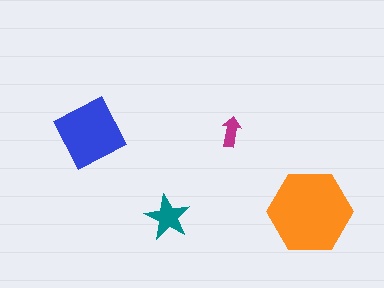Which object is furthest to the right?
The orange hexagon is rightmost.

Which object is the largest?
The orange hexagon.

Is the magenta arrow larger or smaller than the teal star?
Smaller.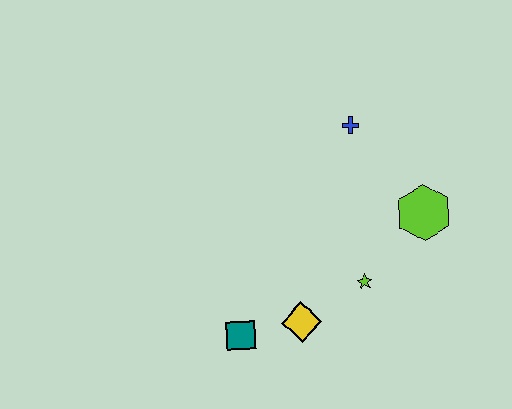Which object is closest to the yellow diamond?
The teal square is closest to the yellow diamond.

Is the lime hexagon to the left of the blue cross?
No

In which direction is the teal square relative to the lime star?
The teal square is to the left of the lime star.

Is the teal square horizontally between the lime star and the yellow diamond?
No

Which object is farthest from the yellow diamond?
The blue cross is farthest from the yellow diamond.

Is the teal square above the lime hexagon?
No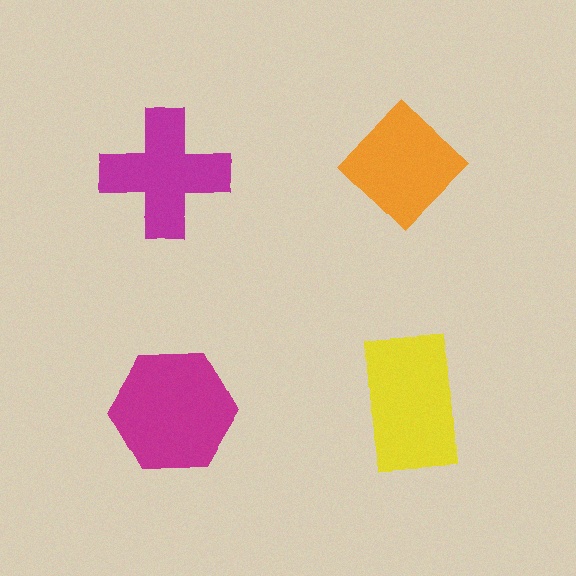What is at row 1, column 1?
A magenta cross.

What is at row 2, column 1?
A magenta hexagon.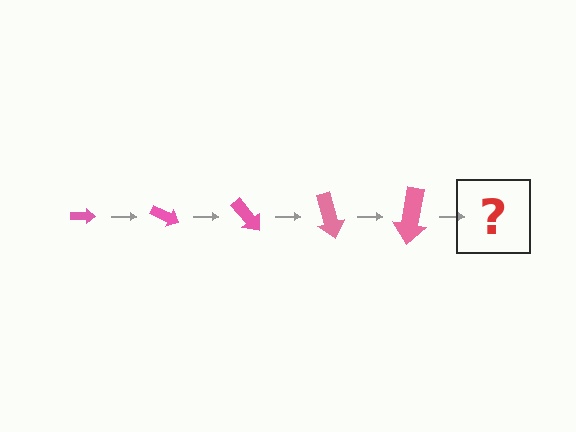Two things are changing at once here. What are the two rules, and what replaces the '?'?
The two rules are that the arrow grows larger each step and it rotates 25 degrees each step. The '?' should be an arrow, larger than the previous one and rotated 125 degrees from the start.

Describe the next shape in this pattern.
It should be an arrow, larger than the previous one and rotated 125 degrees from the start.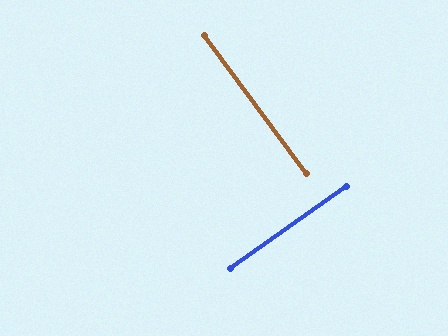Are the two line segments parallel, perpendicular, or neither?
Perpendicular — they meet at approximately 89°.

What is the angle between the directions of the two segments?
Approximately 89 degrees.